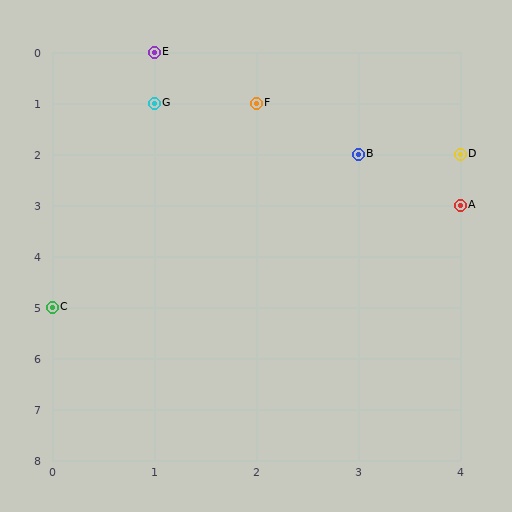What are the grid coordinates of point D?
Point D is at grid coordinates (4, 2).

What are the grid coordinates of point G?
Point G is at grid coordinates (1, 1).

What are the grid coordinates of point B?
Point B is at grid coordinates (3, 2).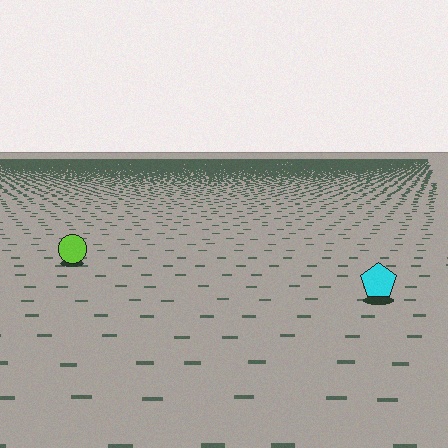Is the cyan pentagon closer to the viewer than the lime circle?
Yes. The cyan pentagon is closer — you can tell from the texture gradient: the ground texture is coarser near it.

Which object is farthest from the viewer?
The lime circle is farthest from the viewer. It appears smaller and the ground texture around it is denser.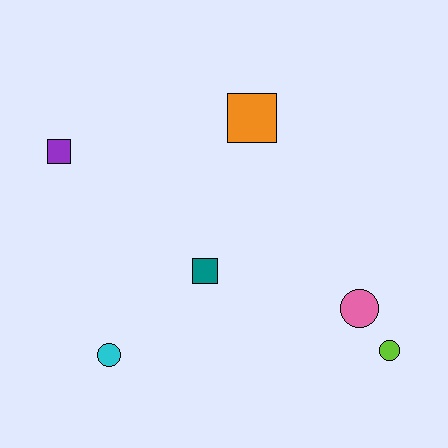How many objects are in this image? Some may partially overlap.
There are 6 objects.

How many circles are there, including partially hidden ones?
There are 3 circles.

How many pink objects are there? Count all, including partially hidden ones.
There is 1 pink object.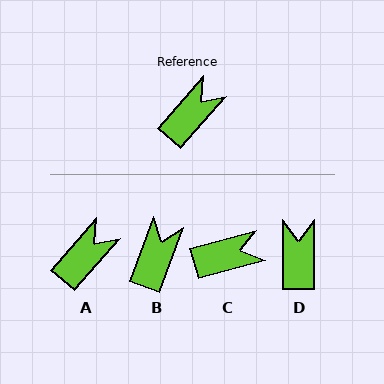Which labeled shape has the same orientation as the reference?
A.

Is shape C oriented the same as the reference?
No, it is off by about 33 degrees.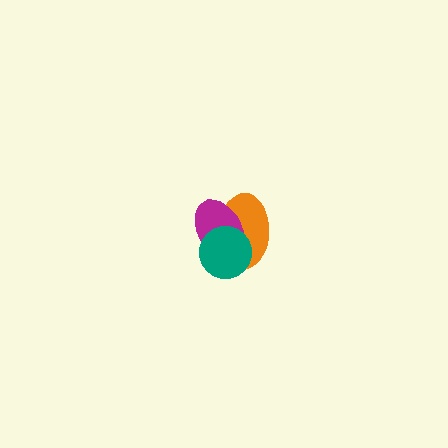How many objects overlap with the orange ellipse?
2 objects overlap with the orange ellipse.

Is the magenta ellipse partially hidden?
Yes, it is partially covered by another shape.